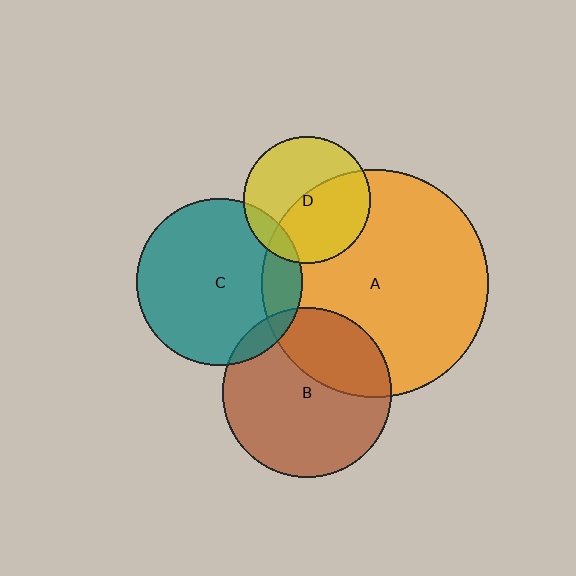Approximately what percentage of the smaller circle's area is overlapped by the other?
Approximately 10%.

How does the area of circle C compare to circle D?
Approximately 1.7 times.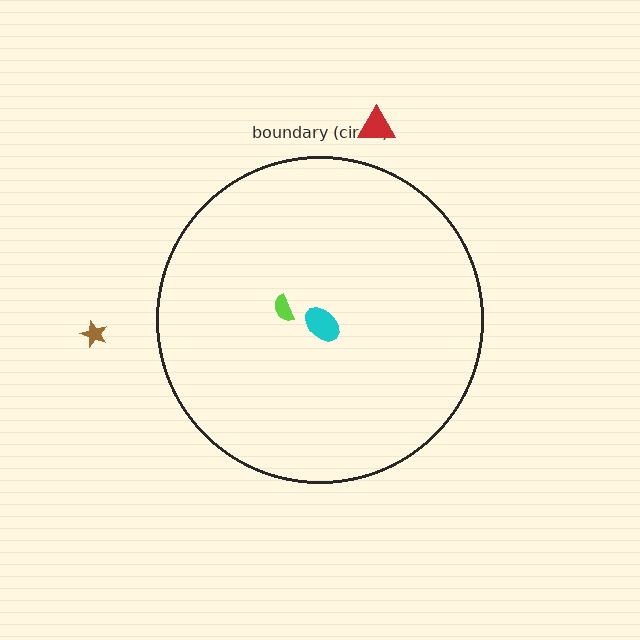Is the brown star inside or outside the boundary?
Outside.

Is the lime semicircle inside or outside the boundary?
Inside.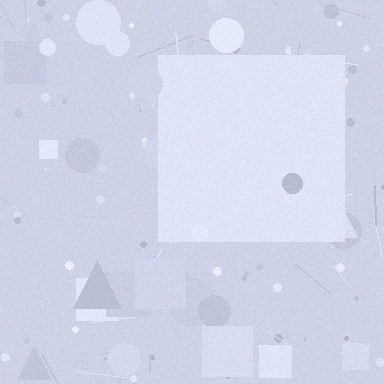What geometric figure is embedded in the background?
A square is embedded in the background.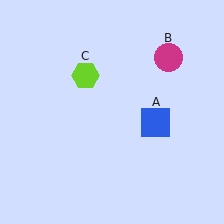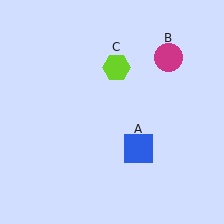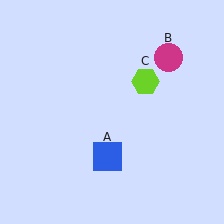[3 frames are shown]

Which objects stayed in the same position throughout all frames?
Magenta circle (object B) remained stationary.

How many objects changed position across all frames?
2 objects changed position: blue square (object A), lime hexagon (object C).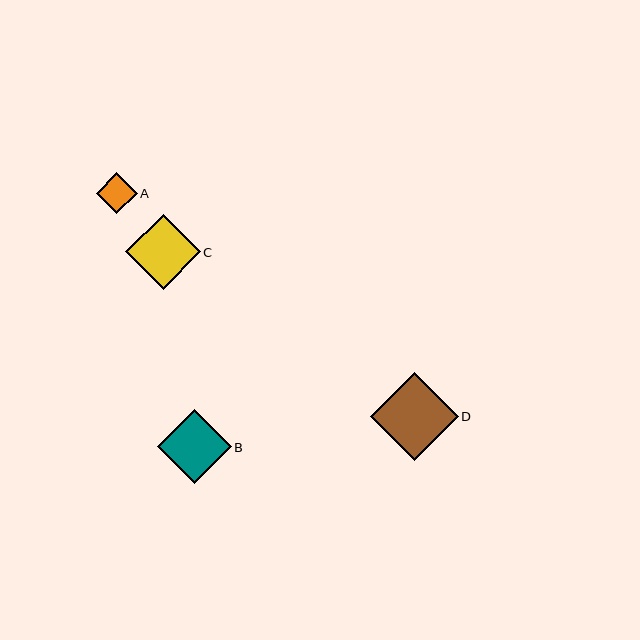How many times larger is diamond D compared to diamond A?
Diamond D is approximately 2.1 times the size of diamond A.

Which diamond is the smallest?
Diamond A is the smallest with a size of approximately 41 pixels.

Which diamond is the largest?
Diamond D is the largest with a size of approximately 87 pixels.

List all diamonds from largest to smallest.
From largest to smallest: D, C, B, A.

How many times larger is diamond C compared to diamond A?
Diamond C is approximately 1.8 times the size of diamond A.